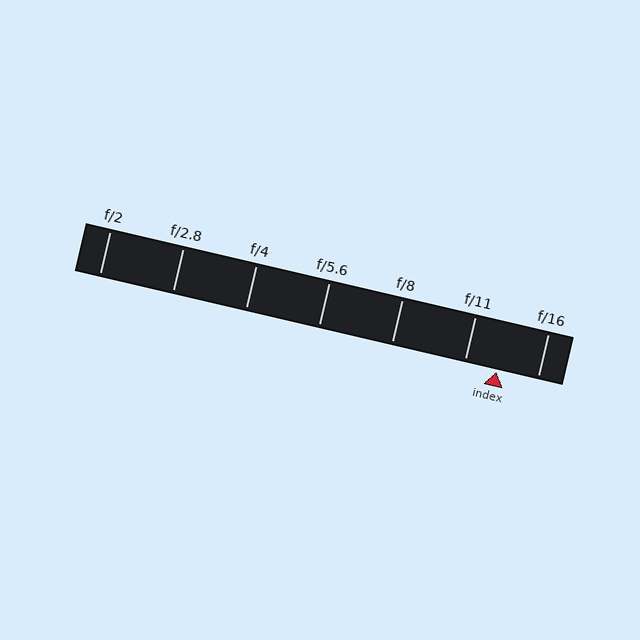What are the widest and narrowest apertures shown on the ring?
The widest aperture shown is f/2 and the narrowest is f/16.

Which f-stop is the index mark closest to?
The index mark is closest to f/11.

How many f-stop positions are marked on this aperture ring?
There are 7 f-stop positions marked.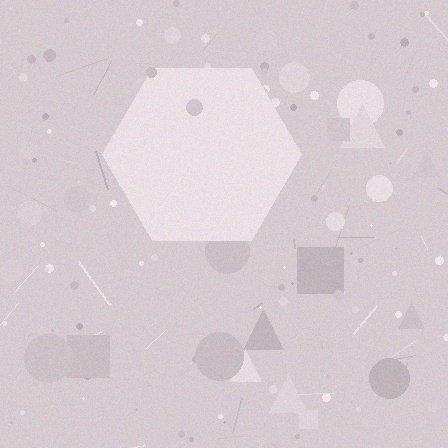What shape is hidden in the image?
A hexagon is hidden in the image.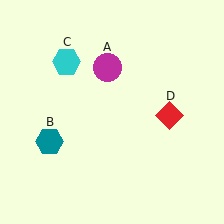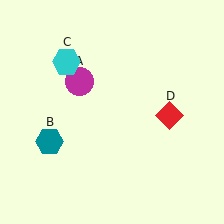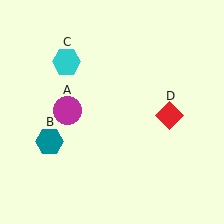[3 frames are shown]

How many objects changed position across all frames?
1 object changed position: magenta circle (object A).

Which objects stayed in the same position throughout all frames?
Teal hexagon (object B) and cyan hexagon (object C) and red diamond (object D) remained stationary.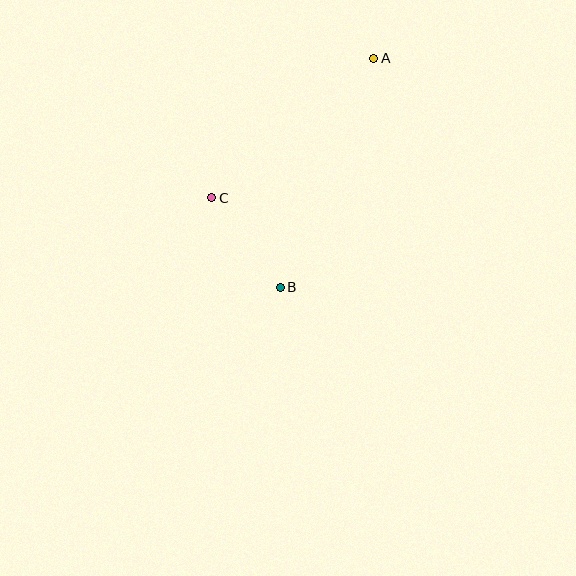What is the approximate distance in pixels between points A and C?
The distance between A and C is approximately 214 pixels.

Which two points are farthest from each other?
Points A and B are farthest from each other.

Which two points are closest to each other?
Points B and C are closest to each other.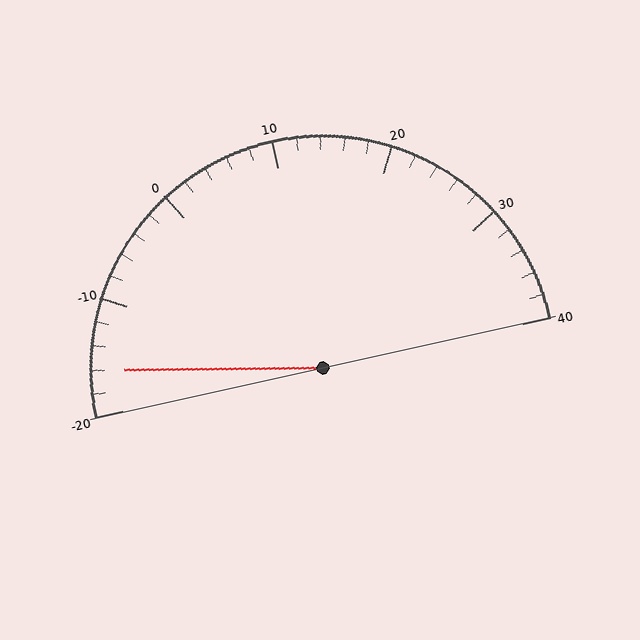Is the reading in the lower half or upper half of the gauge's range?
The reading is in the lower half of the range (-20 to 40).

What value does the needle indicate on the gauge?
The needle indicates approximately -16.